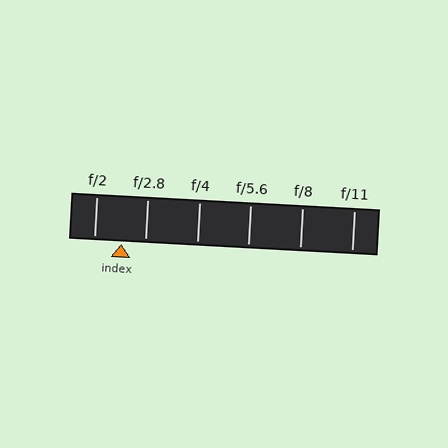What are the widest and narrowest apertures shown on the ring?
The widest aperture shown is f/2 and the narrowest is f/11.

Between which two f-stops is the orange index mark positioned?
The index mark is between f/2 and f/2.8.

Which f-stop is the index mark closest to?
The index mark is closest to f/2.8.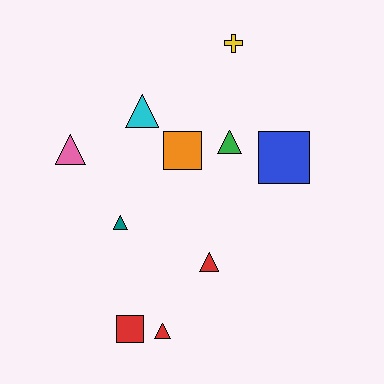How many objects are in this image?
There are 10 objects.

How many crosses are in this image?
There is 1 cross.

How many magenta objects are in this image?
There are no magenta objects.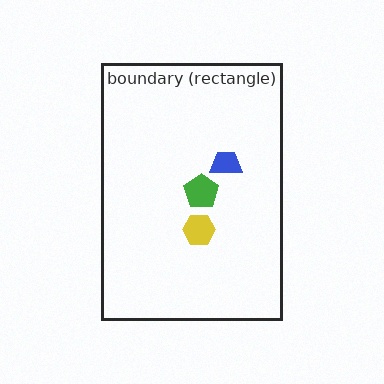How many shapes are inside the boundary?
3 inside, 0 outside.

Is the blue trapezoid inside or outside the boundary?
Inside.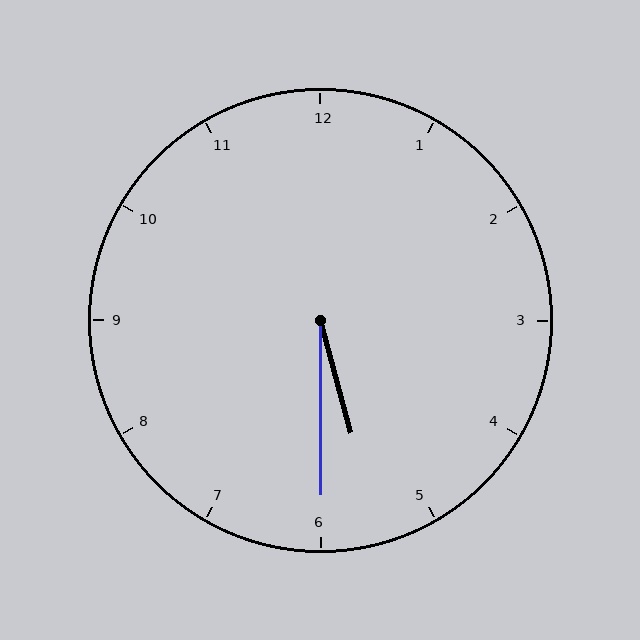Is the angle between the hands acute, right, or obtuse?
It is acute.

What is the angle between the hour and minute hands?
Approximately 15 degrees.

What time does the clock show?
5:30.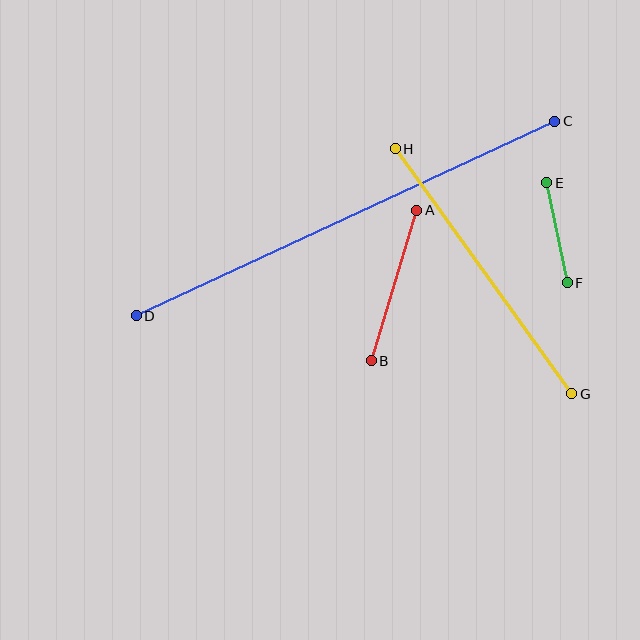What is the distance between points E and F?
The distance is approximately 102 pixels.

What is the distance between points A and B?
The distance is approximately 157 pixels.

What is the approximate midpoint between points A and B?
The midpoint is at approximately (394, 285) pixels.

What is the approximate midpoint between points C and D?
The midpoint is at approximately (346, 218) pixels.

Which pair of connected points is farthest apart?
Points C and D are farthest apart.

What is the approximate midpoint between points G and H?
The midpoint is at approximately (483, 271) pixels.